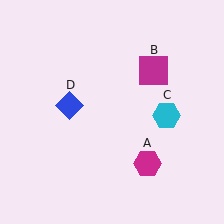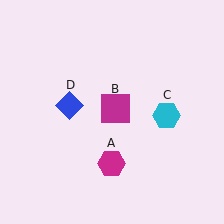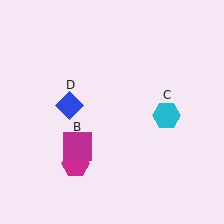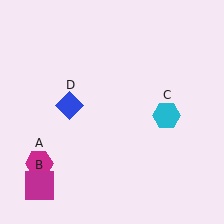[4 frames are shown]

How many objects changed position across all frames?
2 objects changed position: magenta hexagon (object A), magenta square (object B).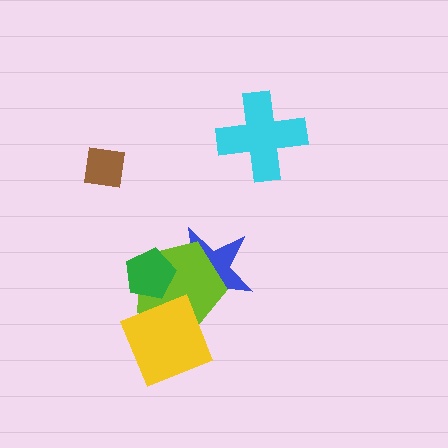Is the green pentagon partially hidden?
Yes, it is partially covered by another shape.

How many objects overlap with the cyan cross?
0 objects overlap with the cyan cross.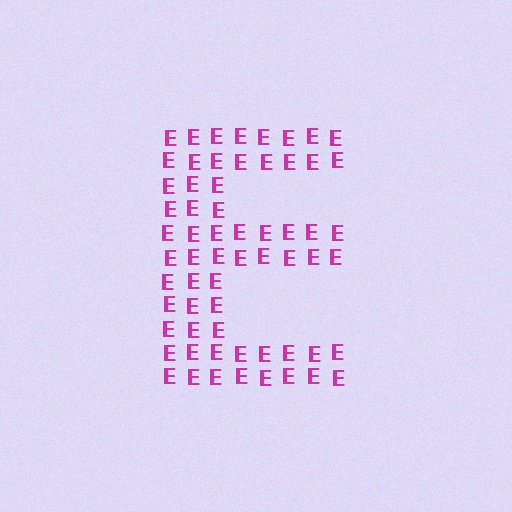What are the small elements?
The small elements are letter E's.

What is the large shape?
The large shape is the letter E.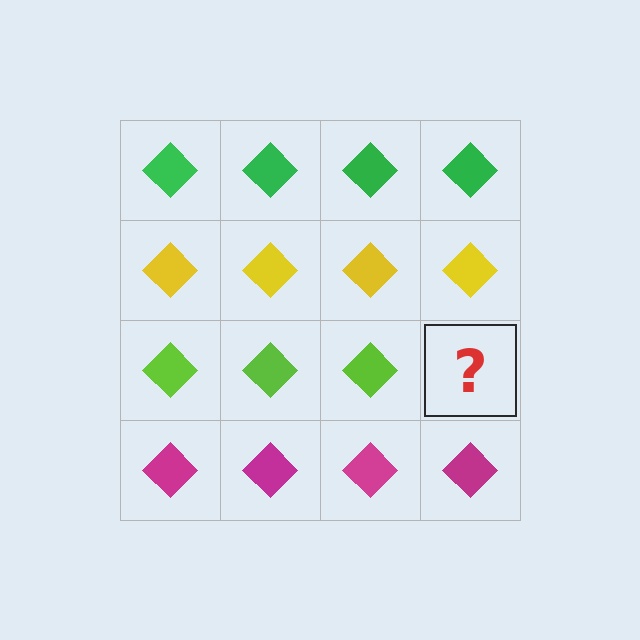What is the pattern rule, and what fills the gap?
The rule is that each row has a consistent color. The gap should be filled with a lime diamond.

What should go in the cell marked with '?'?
The missing cell should contain a lime diamond.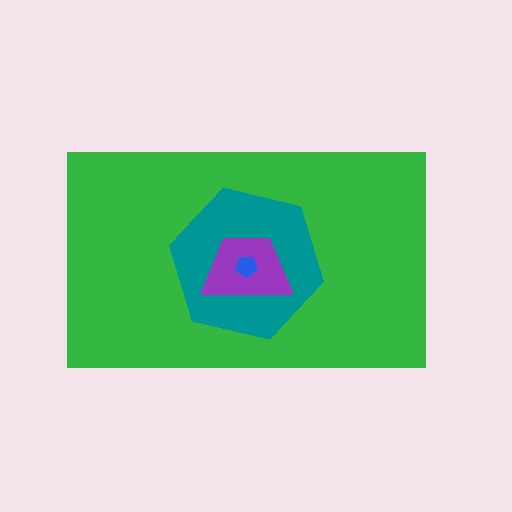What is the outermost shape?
The green rectangle.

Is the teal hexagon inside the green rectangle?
Yes.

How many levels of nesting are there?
4.